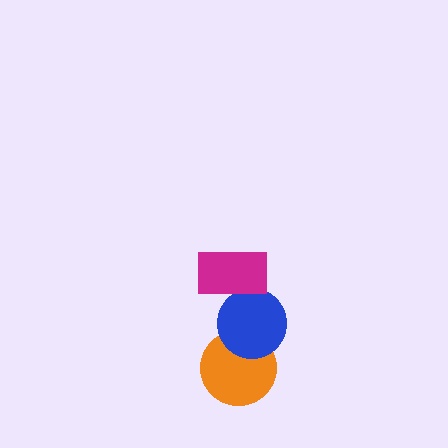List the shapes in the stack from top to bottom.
From top to bottom: the magenta rectangle, the blue circle, the orange circle.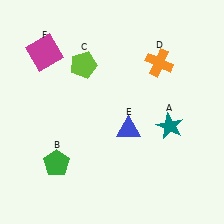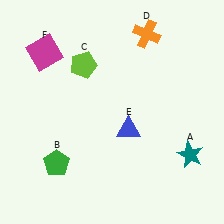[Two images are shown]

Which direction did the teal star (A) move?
The teal star (A) moved down.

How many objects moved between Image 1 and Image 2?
2 objects moved between the two images.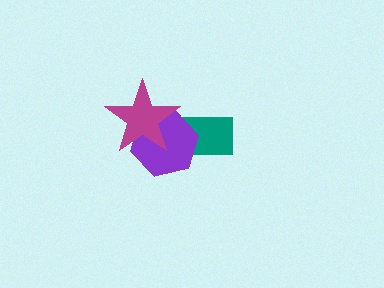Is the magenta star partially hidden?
No, no other shape covers it.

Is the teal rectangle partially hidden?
Yes, it is partially covered by another shape.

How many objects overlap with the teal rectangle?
2 objects overlap with the teal rectangle.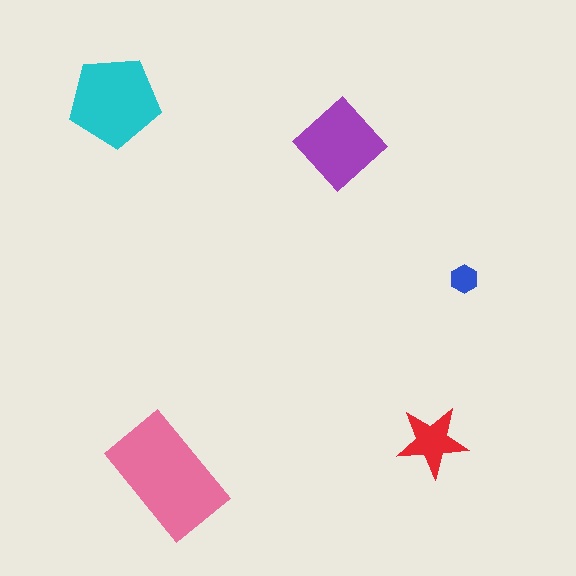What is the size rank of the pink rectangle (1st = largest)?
1st.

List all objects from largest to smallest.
The pink rectangle, the cyan pentagon, the purple diamond, the red star, the blue hexagon.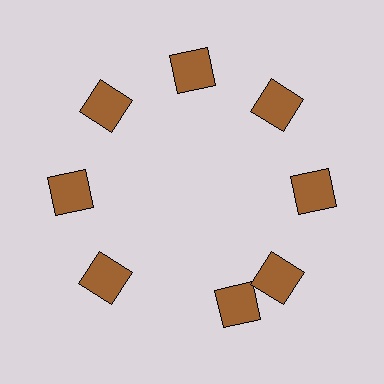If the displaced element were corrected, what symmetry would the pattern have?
It would have 8-fold rotational symmetry — the pattern would map onto itself every 45 degrees.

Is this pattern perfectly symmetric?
No. The 8 brown squares are arranged in a ring, but one element near the 6 o'clock position is rotated out of alignment along the ring, breaking the 8-fold rotational symmetry.